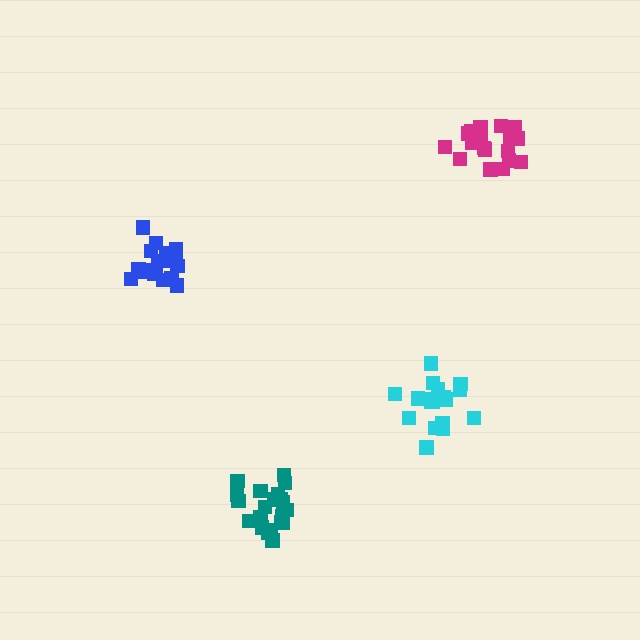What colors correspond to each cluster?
The clusters are colored: cyan, blue, teal, magenta.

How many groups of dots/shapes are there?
There are 4 groups.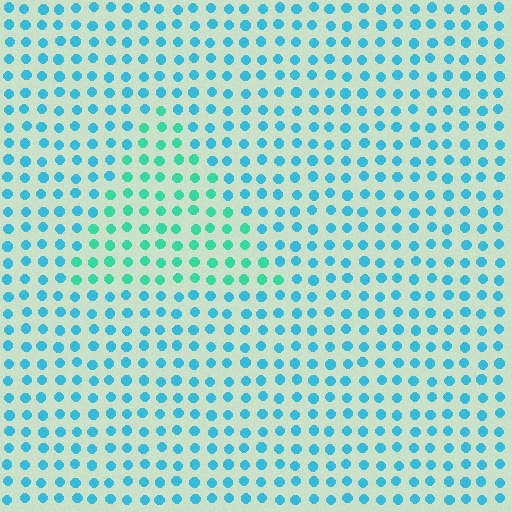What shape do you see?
I see a triangle.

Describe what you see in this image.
The image is filled with small cyan elements in a uniform arrangement. A triangle-shaped region is visible where the elements are tinted to a slightly different hue, forming a subtle color boundary.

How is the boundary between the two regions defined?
The boundary is defined purely by a slight shift in hue (about 33 degrees). Spacing, size, and orientation are identical on both sides.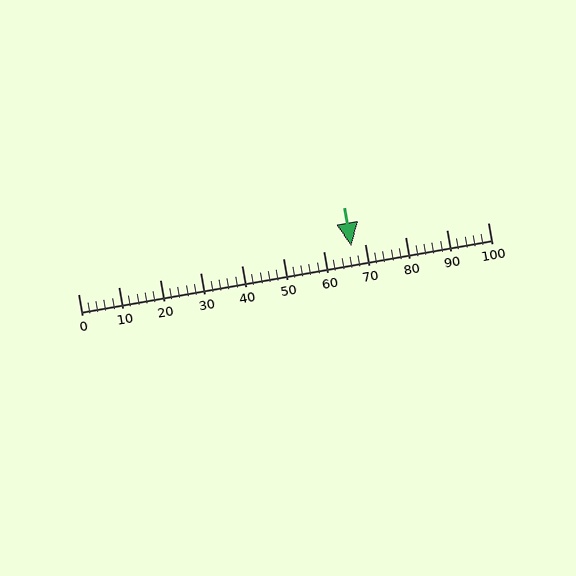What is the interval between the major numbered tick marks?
The major tick marks are spaced 10 units apart.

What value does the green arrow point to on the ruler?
The green arrow points to approximately 67.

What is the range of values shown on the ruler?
The ruler shows values from 0 to 100.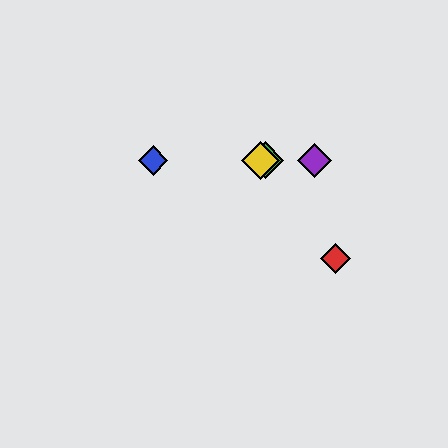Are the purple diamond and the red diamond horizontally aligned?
No, the purple diamond is at y≈160 and the red diamond is at y≈258.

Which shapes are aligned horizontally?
The blue diamond, the green diamond, the yellow diamond, the purple diamond are aligned horizontally.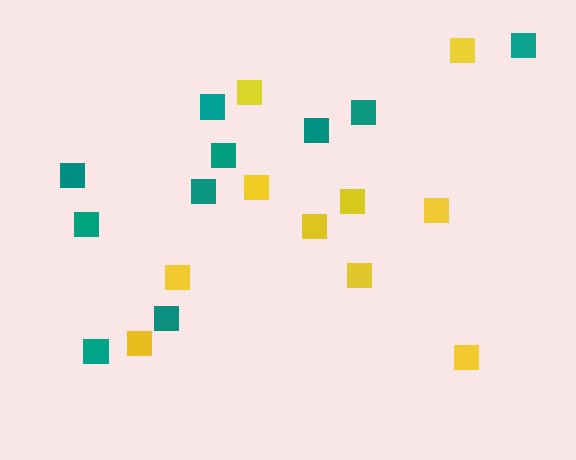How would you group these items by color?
There are 2 groups: one group of yellow squares (10) and one group of teal squares (10).